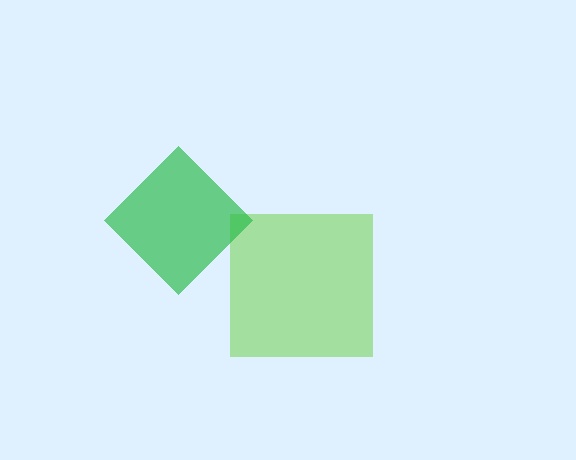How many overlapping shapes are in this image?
There are 2 overlapping shapes in the image.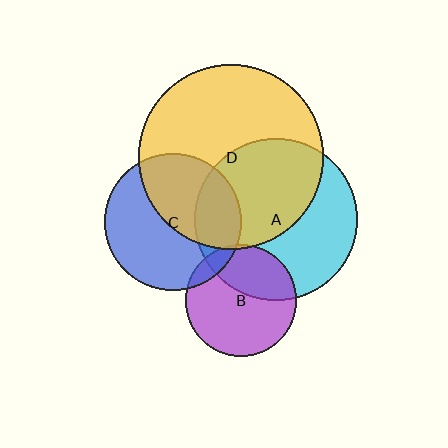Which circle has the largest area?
Circle D (yellow).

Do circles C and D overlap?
Yes.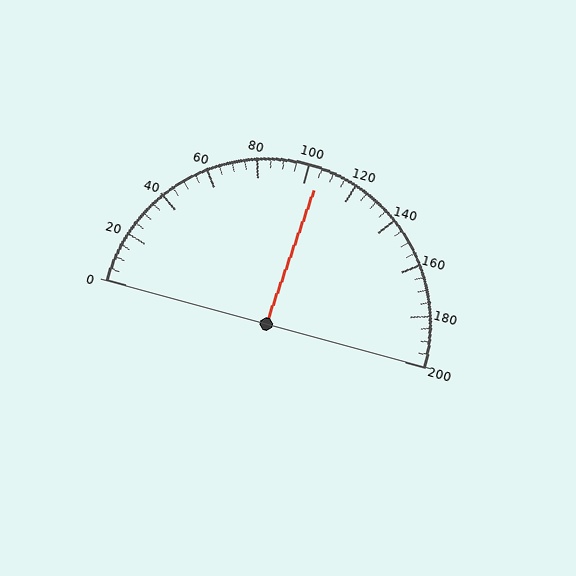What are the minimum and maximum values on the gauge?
The gauge ranges from 0 to 200.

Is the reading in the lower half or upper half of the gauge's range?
The reading is in the upper half of the range (0 to 200).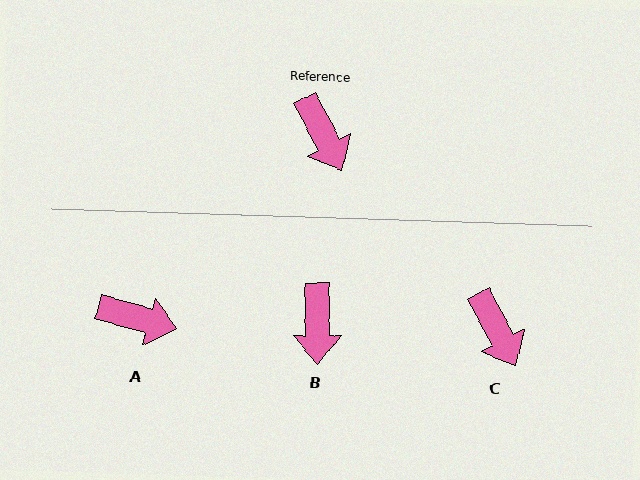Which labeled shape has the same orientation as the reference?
C.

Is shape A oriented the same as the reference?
No, it is off by about 46 degrees.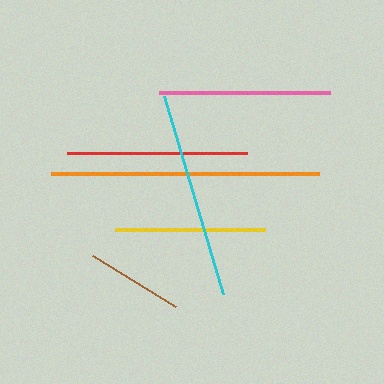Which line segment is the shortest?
The brown line is the shortest at approximately 98 pixels.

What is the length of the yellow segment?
The yellow segment is approximately 150 pixels long.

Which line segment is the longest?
The orange line is the longest at approximately 268 pixels.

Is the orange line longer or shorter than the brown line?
The orange line is longer than the brown line.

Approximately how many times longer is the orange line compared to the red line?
The orange line is approximately 1.5 times the length of the red line.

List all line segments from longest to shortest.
From longest to shortest: orange, cyan, red, pink, yellow, brown.